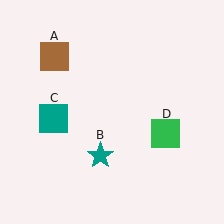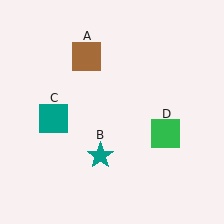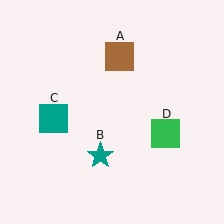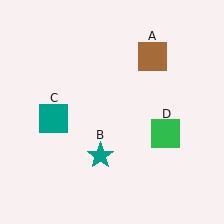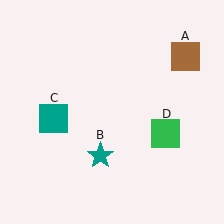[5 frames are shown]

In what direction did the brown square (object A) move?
The brown square (object A) moved right.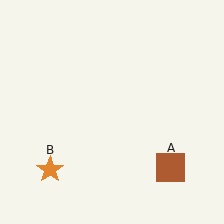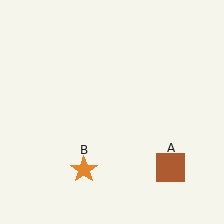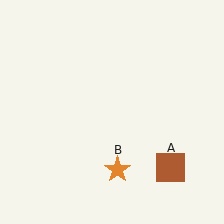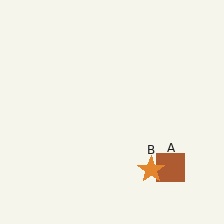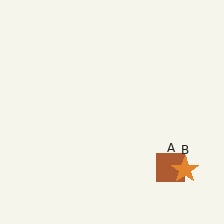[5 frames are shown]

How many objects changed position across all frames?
1 object changed position: orange star (object B).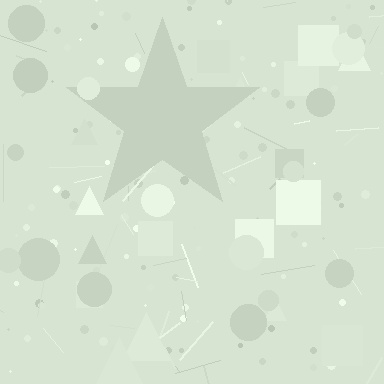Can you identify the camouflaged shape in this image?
The camouflaged shape is a star.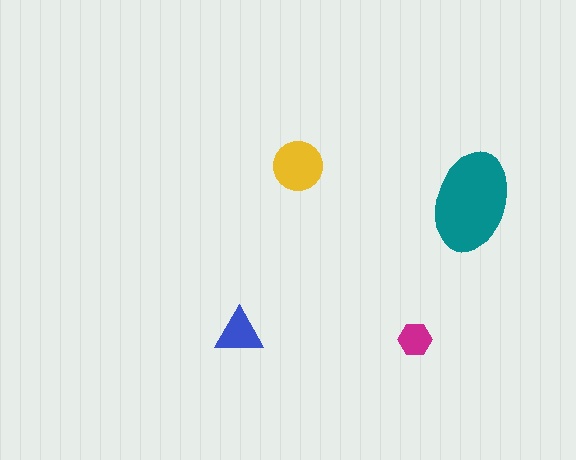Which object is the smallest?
The magenta hexagon.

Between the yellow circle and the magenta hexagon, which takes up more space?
The yellow circle.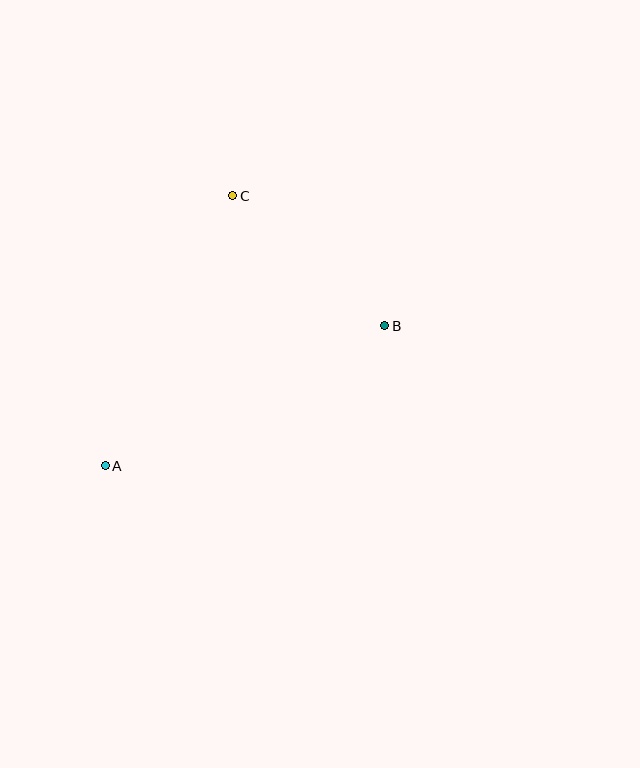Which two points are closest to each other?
Points B and C are closest to each other.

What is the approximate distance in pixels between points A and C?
The distance between A and C is approximately 298 pixels.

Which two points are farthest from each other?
Points A and B are farthest from each other.